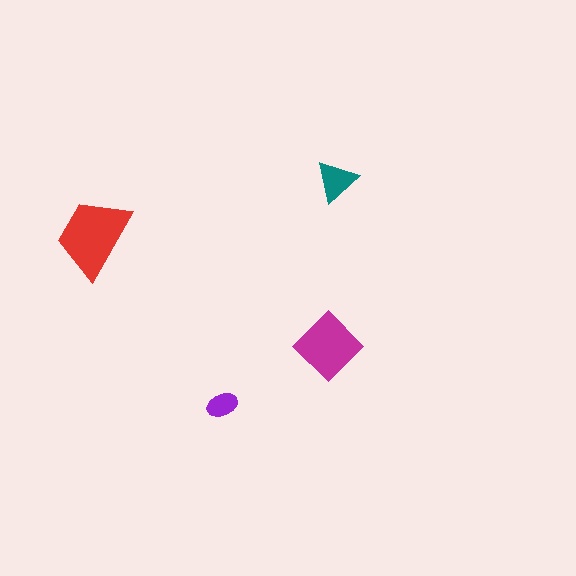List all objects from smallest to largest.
The purple ellipse, the teal triangle, the magenta diamond, the red trapezoid.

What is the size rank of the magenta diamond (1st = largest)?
2nd.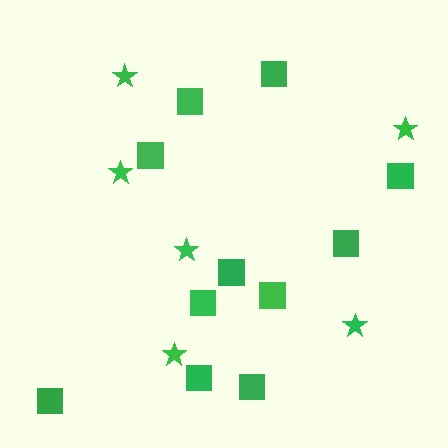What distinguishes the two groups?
There are 2 groups: one group of stars (6) and one group of squares (11).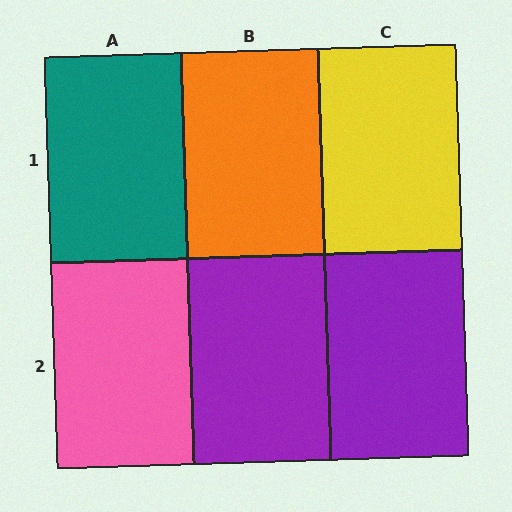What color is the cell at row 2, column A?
Pink.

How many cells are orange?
1 cell is orange.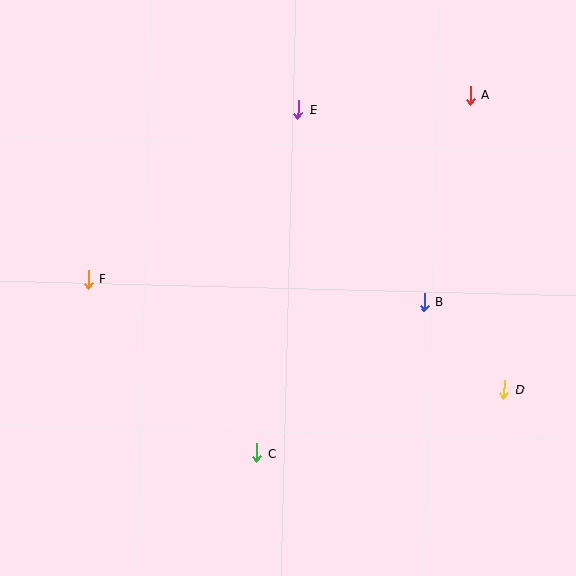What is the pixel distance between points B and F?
The distance between B and F is 336 pixels.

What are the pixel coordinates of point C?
Point C is at (256, 453).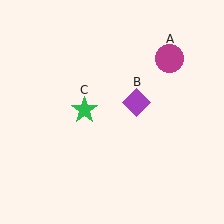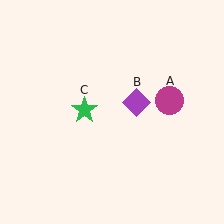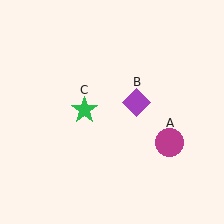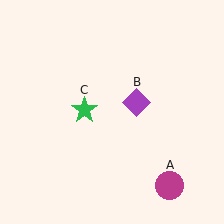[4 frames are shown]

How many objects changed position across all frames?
1 object changed position: magenta circle (object A).